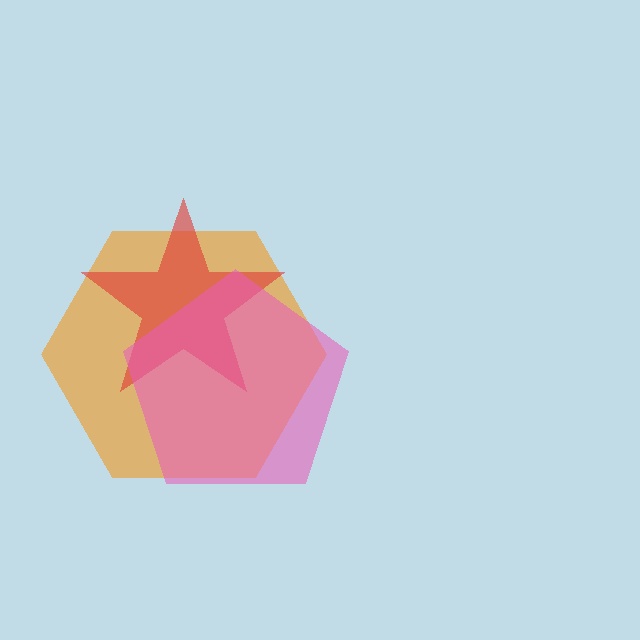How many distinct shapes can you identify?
There are 3 distinct shapes: an orange hexagon, a red star, a pink pentagon.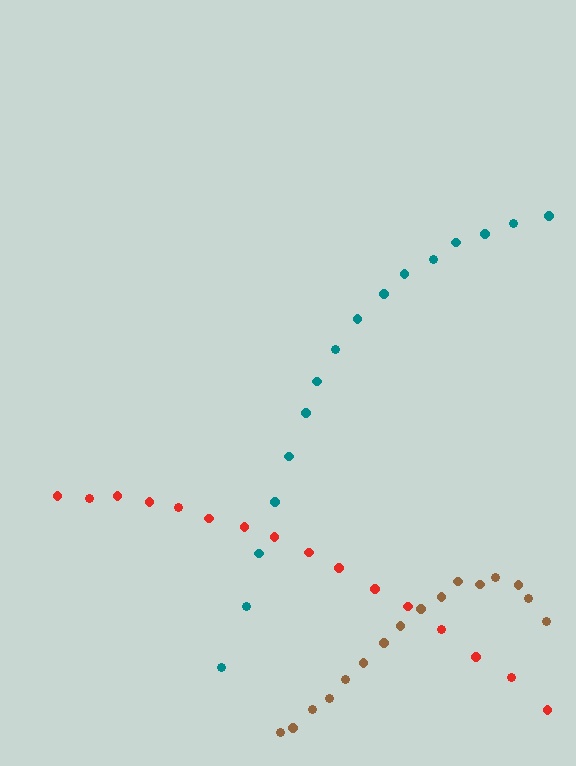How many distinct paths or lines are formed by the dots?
There are 3 distinct paths.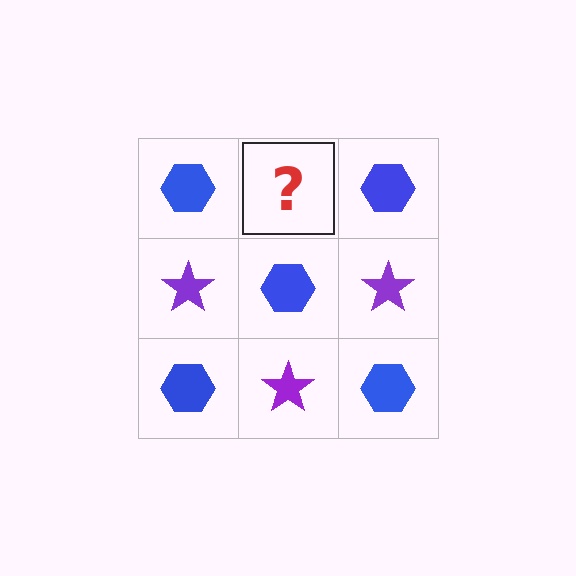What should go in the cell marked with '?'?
The missing cell should contain a purple star.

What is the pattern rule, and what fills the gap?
The rule is that it alternates blue hexagon and purple star in a checkerboard pattern. The gap should be filled with a purple star.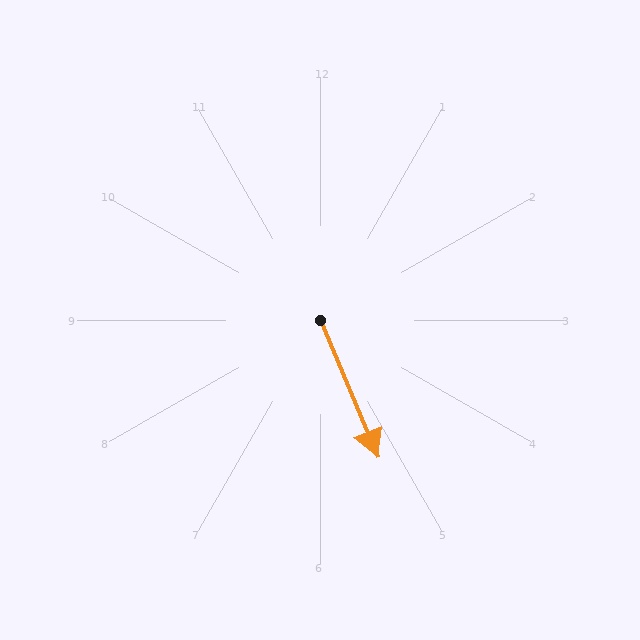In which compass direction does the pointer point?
Southeast.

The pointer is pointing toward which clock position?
Roughly 5 o'clock.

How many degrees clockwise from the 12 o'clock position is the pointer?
Approximately 157 degrees.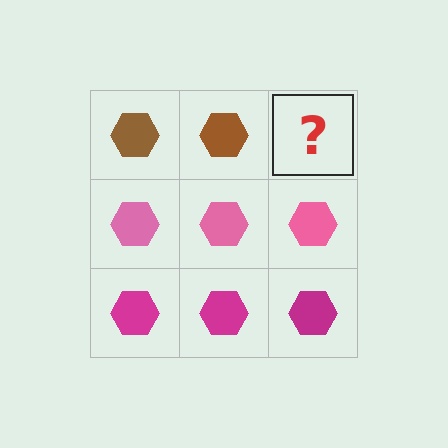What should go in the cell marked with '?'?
The missing cell should contain a brown hexagon.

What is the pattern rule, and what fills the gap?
The rule is that each row has a consistent color. The gap should be filled with a brown hexagon.